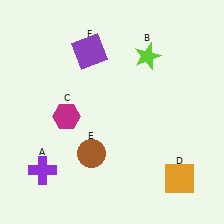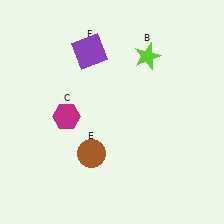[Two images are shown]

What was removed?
The purple cross (A), the orange square (D) were removed in Image 2.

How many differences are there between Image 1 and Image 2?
There are 2 differences between the two images.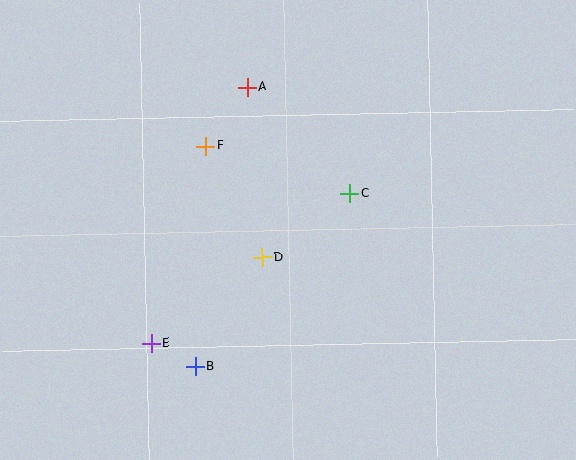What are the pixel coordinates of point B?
Point B is at (195, 366).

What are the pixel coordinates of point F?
Point F is at (206, 146).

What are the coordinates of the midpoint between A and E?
The midpoint between A and E is at (199, 215).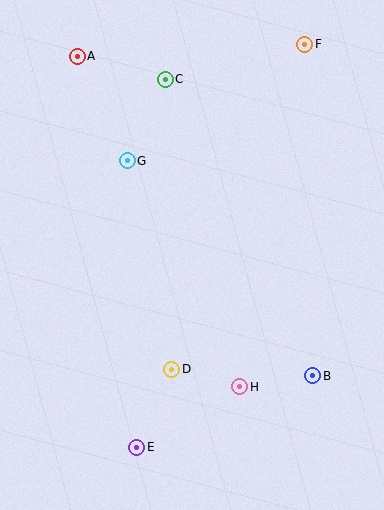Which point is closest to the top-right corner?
Point F is closest to the top-right corner.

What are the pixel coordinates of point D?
Point D is at (172, 369).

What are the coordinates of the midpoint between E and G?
The midpoint between E and G is at (132, 304).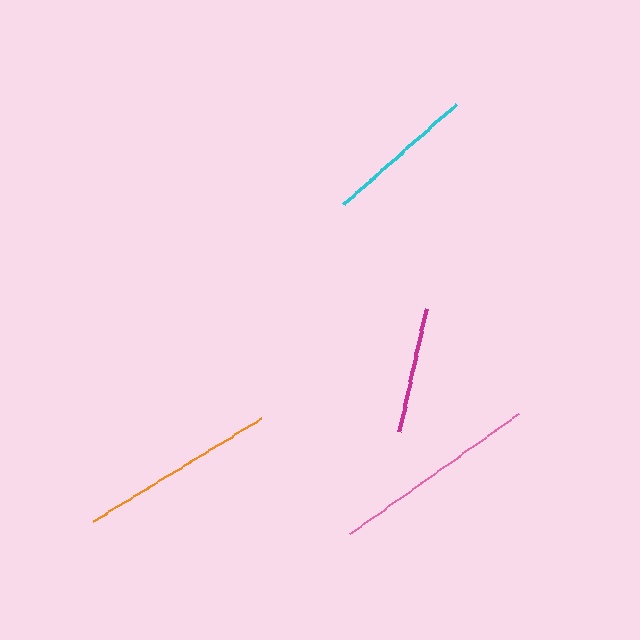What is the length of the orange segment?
The orange segment is approximately 197 pixels long.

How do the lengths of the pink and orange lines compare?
The pink and orange lines are approximately the same length.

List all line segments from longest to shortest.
From longest to shortest: pink, orange, cyan, magenta.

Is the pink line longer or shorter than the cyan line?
The pink line is longer than the cyan line.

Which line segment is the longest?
The pink line is the longest at approximately 206 pixels.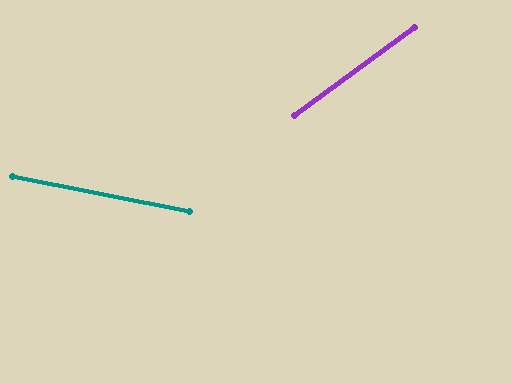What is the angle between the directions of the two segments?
Approximately 47 degrees.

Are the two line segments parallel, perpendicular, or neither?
Neither parallel nor perpendicular — they differ by about 47°.